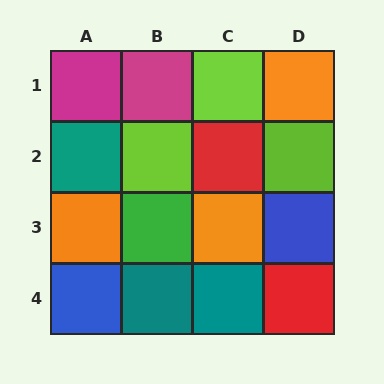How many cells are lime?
3 cells are lime.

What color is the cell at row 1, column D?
Orange.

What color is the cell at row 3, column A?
Orange.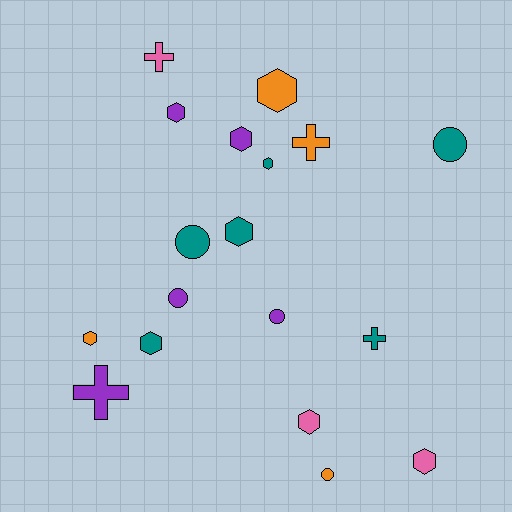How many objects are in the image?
There are 18 objects.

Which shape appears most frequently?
Hexagon, with 9 objects.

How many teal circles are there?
There are 2 teal circles.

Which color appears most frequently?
Teal, with 6 objects.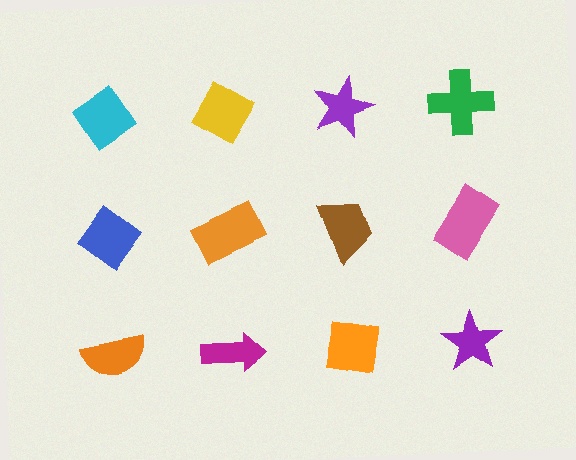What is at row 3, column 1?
An orange semicircle.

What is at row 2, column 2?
An orange rectangle.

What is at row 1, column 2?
A yellow diamond.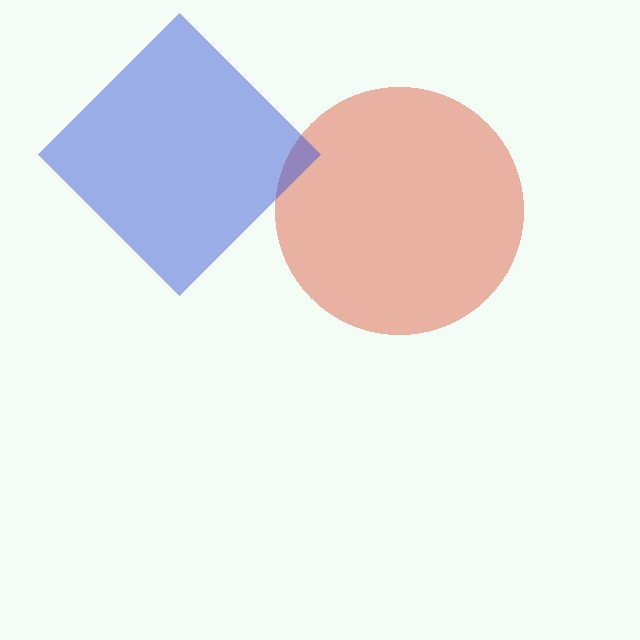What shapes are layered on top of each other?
The layered shapes are: a red circle, a blue diamond.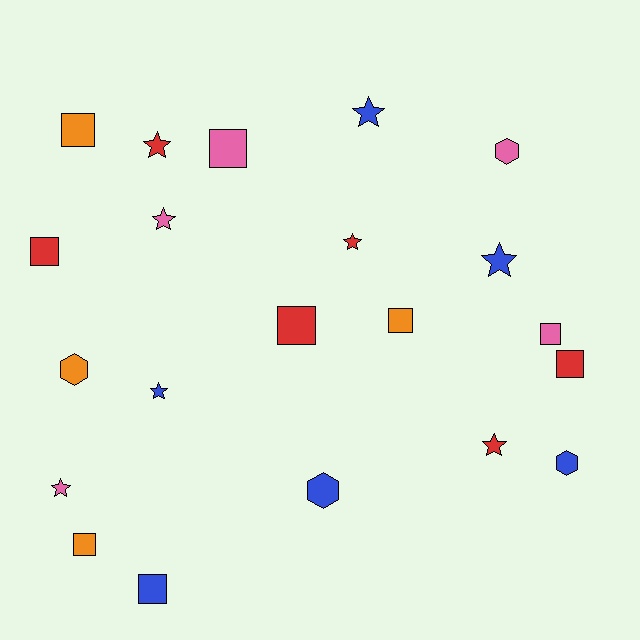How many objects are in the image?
There are 21 objects.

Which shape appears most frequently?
Square, with 9 objects.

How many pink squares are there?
There are 2 pink squares.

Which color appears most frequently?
Blue, with 6 objects.